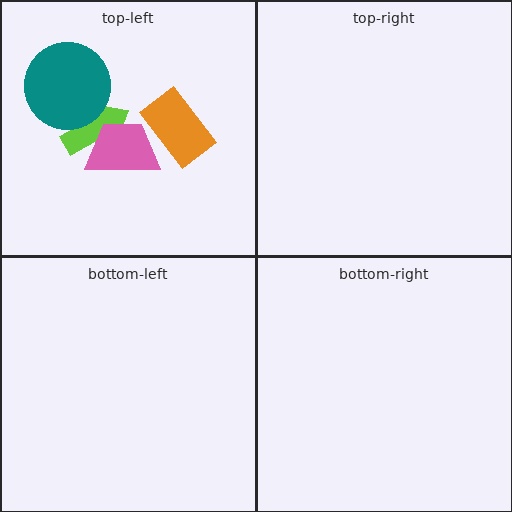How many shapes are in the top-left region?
4.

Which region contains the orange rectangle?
The top-left region.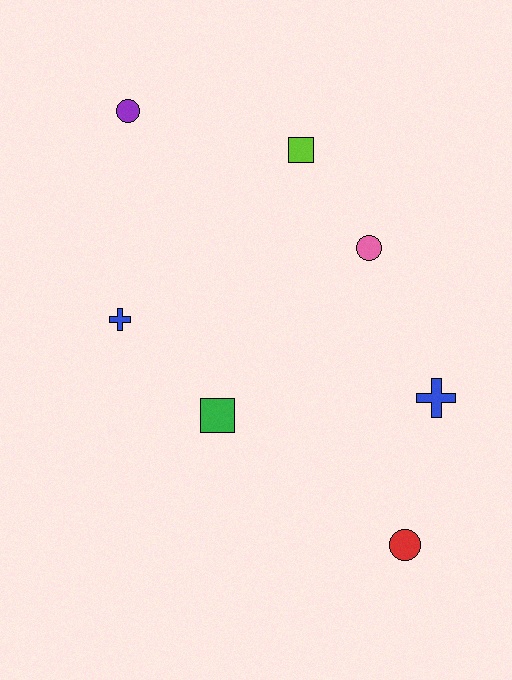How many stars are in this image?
There are no stars.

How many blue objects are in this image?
There are 2 blue objects.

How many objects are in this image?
There are 7 objects.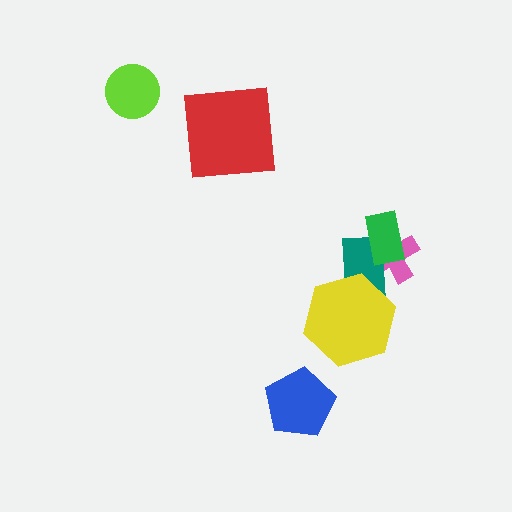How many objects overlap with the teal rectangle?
3 objects overlap with the teal rectangle.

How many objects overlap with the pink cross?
2 objects overlap with the pink cross.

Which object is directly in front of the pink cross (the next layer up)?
The teal rectangle is directly in front of the pink cross.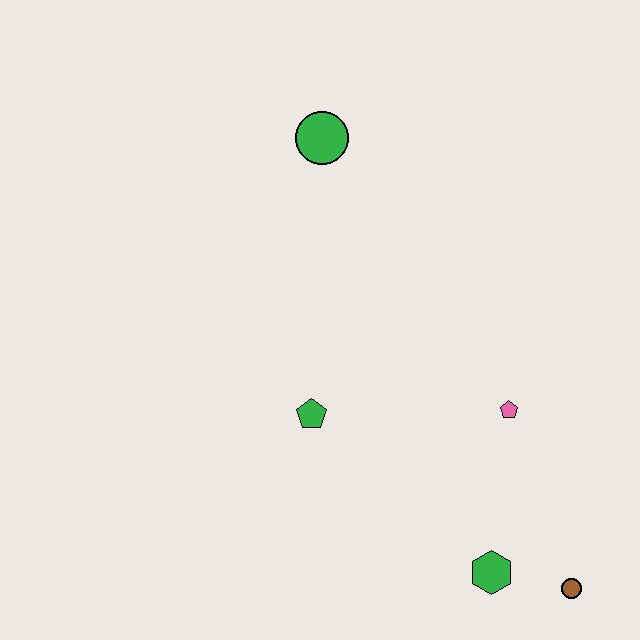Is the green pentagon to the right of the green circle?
No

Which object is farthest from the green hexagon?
The green circle is farthest from the green hexagon.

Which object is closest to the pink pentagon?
The green hexagon is closest to the pink pentagon.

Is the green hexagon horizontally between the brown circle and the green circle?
Yes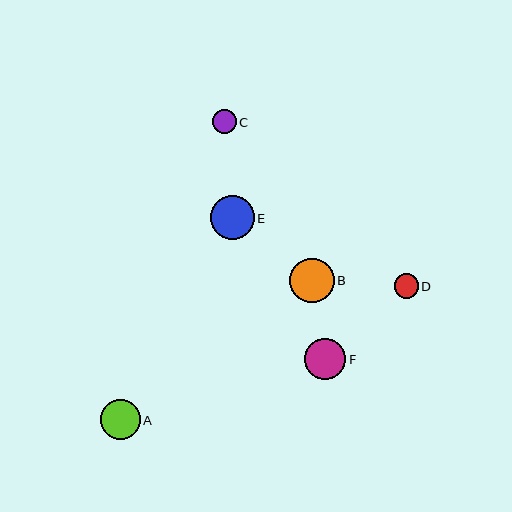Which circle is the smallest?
Circle C is the smallest with a size of approximately 24 pixels.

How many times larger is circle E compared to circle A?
Circle E is approximately 1.1 times the size of circle A.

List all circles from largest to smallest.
From largest to smallest: B, E, F, A, D, C.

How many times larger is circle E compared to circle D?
Circle E is approximately 1.8 times the size of circle D.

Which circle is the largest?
Circle B is the largest with a size of approximately 45 pixels.